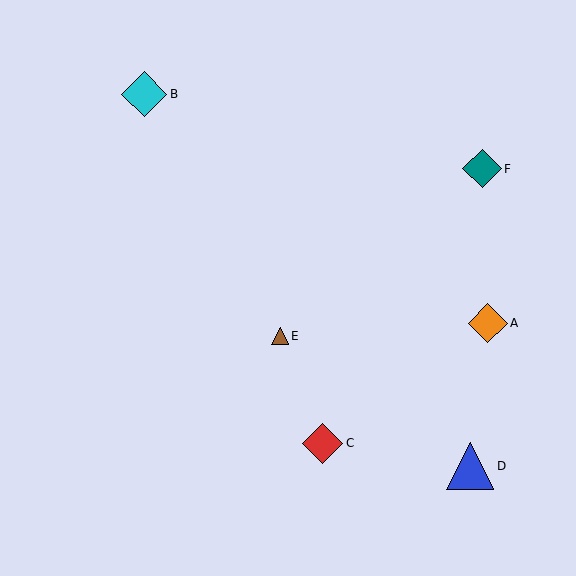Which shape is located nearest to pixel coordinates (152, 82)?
The cyan diamond (labeled B) at (144, 94) is nearest to that location.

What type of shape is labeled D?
Shape D is a blue triangle.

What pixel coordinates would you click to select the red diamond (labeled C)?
Click at (323, 443) to select the red diamond C.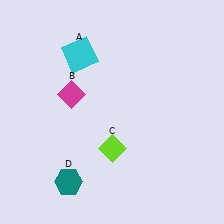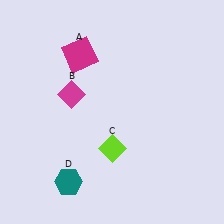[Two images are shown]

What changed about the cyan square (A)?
In Image 1, A is cyan. In Image 2, it changed to magenta.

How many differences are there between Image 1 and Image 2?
There is 1 difference between the two images.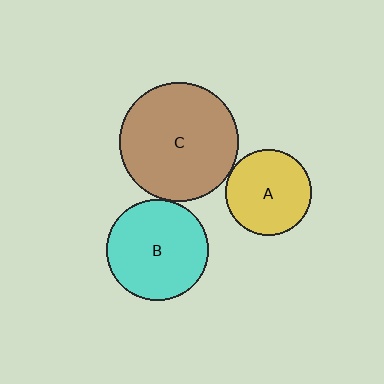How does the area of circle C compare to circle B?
Approximately 1.4 times.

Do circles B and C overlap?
Yes.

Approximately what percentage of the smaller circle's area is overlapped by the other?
Approximately 5%.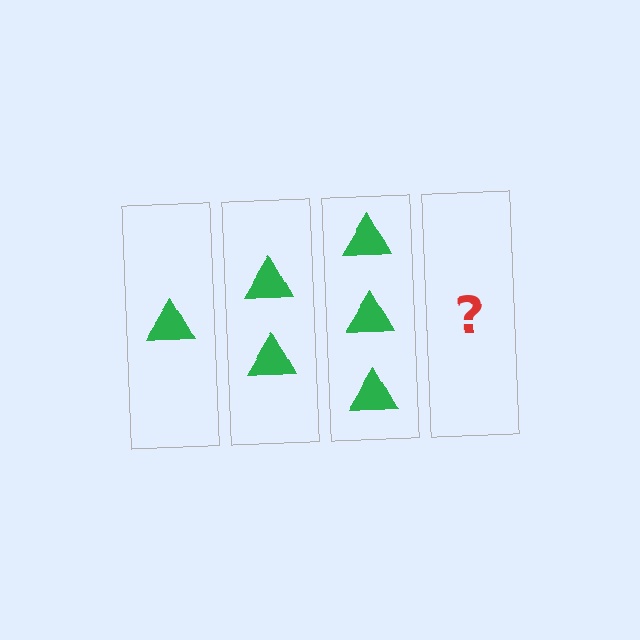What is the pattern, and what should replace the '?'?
The pattern is that each step adds one more triangle. The '?' should be 4 triangles.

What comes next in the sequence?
The next element should be 4 triangles.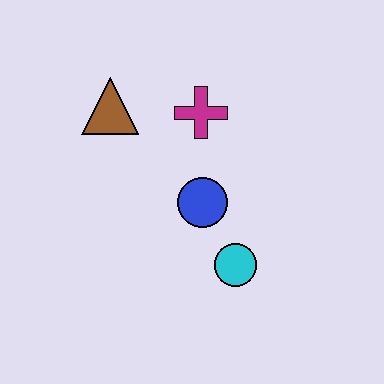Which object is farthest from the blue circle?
The brown triangle is farthest from the blue circle.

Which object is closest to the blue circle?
The cyan circle is closest to the blue circle.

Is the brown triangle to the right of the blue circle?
No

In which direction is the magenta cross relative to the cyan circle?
The magenta cross is above the cyan circle.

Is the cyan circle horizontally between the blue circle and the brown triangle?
No